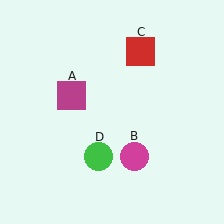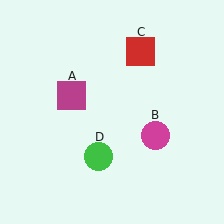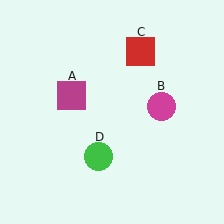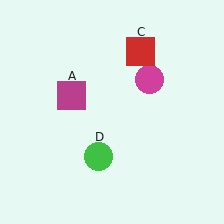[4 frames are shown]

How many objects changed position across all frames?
1 object changed position: magenta circle (object B).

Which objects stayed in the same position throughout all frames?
Magenta square (object A) and red square (object C) and green circle (object D) remained stationary.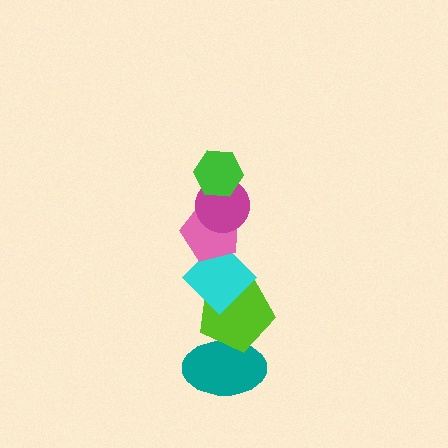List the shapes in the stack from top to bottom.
From top to bottom: the green hexagon, the magenta circle, the pink pentagon, the cyan diamond, the lime pentagon, the teal ellipse.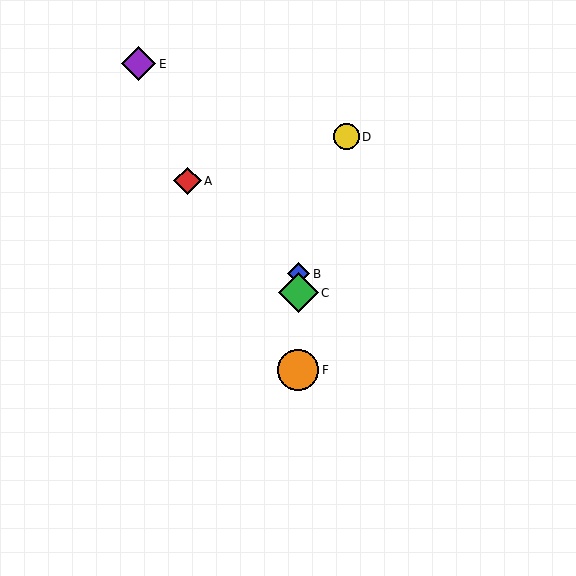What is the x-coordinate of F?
Object F is at x≈298.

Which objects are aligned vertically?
Objects B, C, F are aligned vertically.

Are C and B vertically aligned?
Yes, both are at x≈298.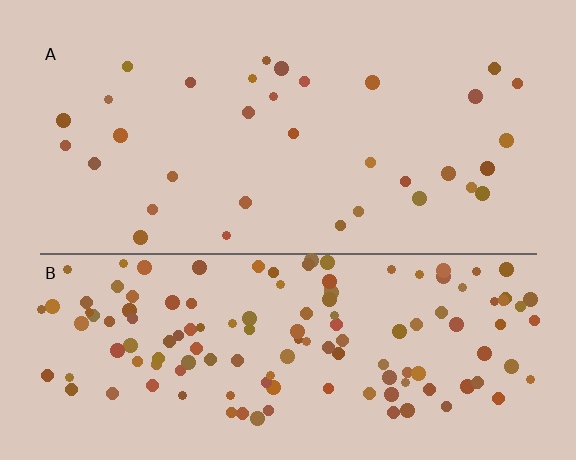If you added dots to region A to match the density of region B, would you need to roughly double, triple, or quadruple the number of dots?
Approximately quadruple.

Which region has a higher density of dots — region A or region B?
B (the bottom).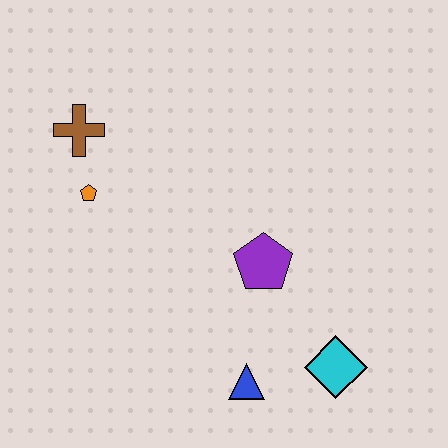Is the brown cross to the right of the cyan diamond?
No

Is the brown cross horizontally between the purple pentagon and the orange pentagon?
No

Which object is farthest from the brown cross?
The cyan diamond is farthest from the brown cross.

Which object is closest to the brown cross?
The orange pentagon is closest to the brown cross.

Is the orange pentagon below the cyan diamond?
No